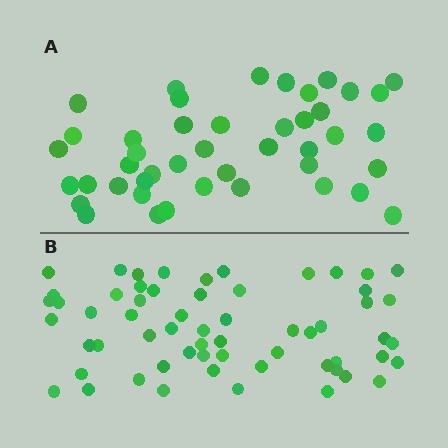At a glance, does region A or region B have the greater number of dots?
Region B (the bottom region) has more dots.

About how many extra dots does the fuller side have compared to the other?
Region B has approximately 15 more dots than region A.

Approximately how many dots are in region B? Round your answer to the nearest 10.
About 60 dots.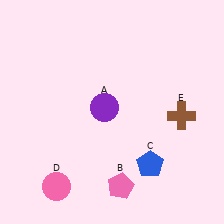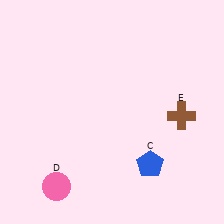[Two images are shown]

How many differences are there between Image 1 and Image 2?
There are 2 differences between the two images.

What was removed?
The purple circle (A), the pink pentagon (B) were removed in Image 2.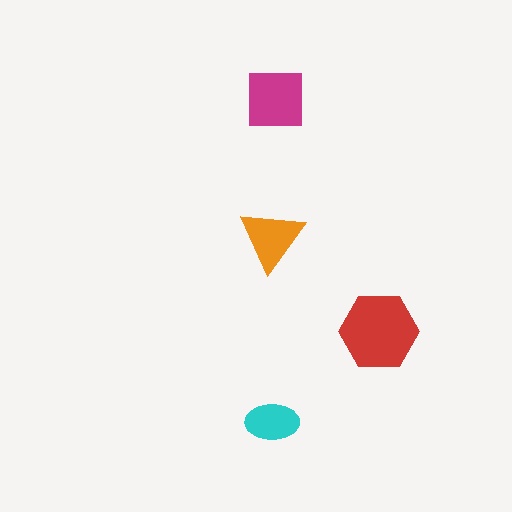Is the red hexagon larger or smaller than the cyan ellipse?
Larger.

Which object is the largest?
The red hexagon.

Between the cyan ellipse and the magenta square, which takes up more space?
The magenta square.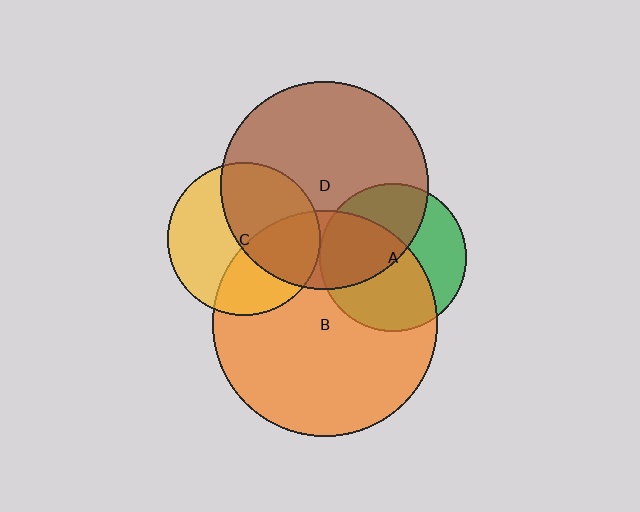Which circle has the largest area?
Circle B (orange).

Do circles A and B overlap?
Yes.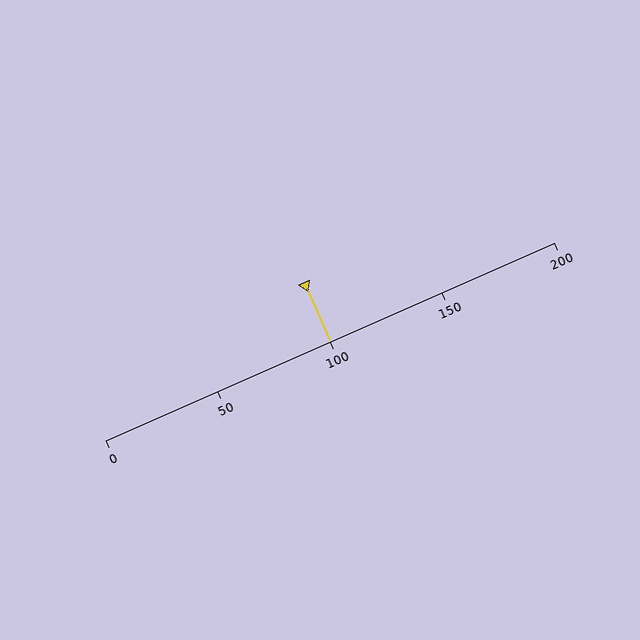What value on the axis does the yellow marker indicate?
The marker indicates approximately 100.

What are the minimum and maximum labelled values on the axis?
The axis runs from 0 to 200.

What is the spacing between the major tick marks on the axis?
The major ticks are spaced 50 apart.